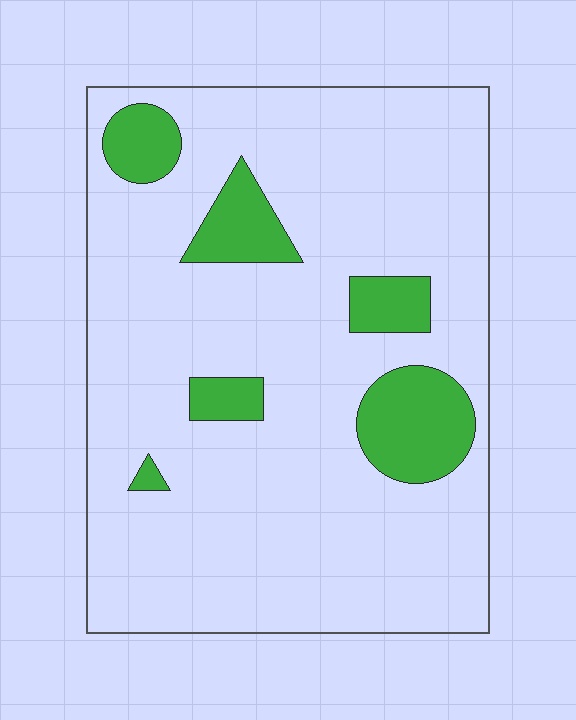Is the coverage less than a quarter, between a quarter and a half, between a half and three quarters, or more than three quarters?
Less than a quarter.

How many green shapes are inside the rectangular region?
6.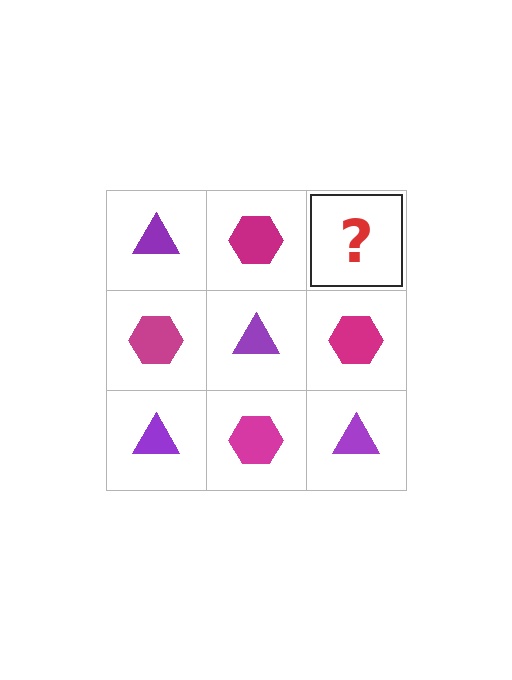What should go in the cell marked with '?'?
The missing cell should contain a purple triangle.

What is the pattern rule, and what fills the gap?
The rule is that it alternates purple triangle and magenta hexagon in a checkerboard pattern. The gap should be filled with a purple triangle.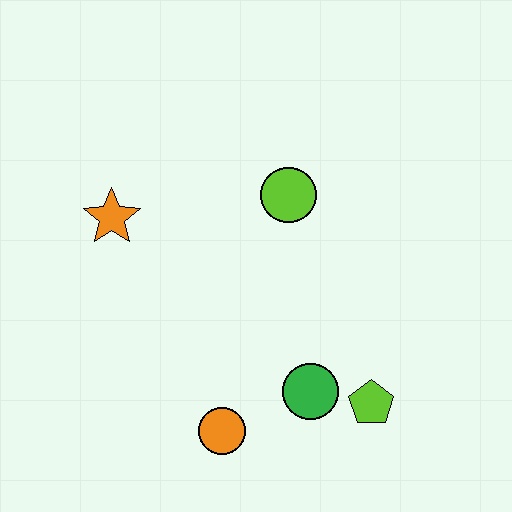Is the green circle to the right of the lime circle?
Yes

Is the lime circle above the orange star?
Yes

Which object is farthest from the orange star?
The lime pentagon is farthest from the orange star.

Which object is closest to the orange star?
The lime circle is closest to the orange star.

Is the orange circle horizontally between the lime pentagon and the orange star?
Yes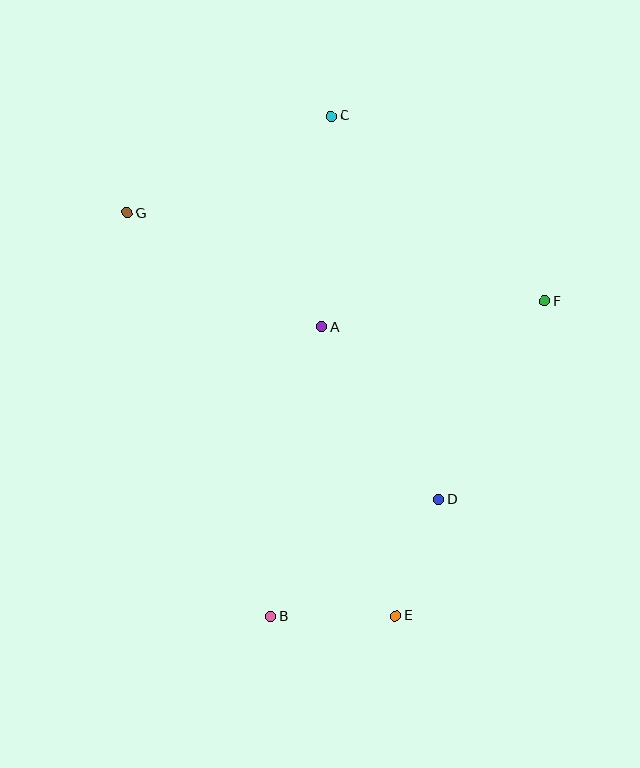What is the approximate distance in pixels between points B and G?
The distance between B and G is approximately 428 pixels.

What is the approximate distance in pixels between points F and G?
The distance between F and G is approximately 427 pixels.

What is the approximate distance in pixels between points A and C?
The distance between A and C is approximately 211 pixels.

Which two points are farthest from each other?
Points C and E are farthest from each other.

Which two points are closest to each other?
Points D and E are closest to each other.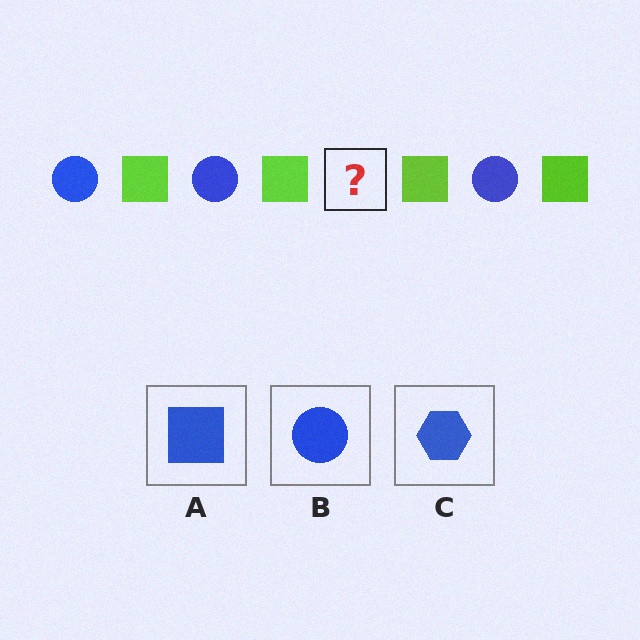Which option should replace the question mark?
Option B.